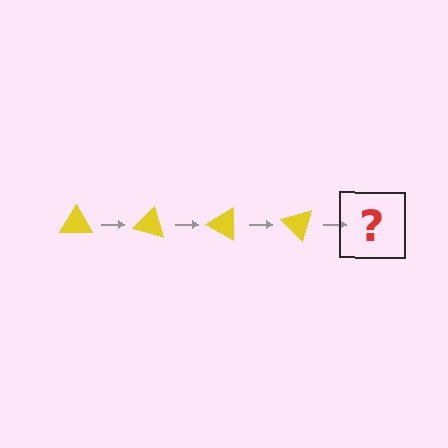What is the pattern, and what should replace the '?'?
The pattern is that the triangle rotates 15 degrees each step. The '?' should be a yellow triangle rotated 60 degrees.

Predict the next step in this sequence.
The next step is a yellow triangle rotated 60 degrees.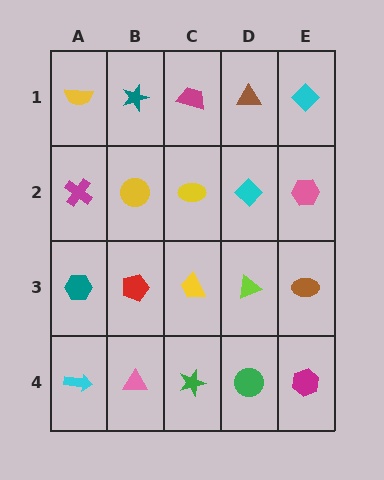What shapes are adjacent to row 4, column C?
A yellow trapezoid (row 3, column C), a pink triangle (row 4, column B), a green circle (row 4, column D).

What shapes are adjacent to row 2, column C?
A magenta trapezoid (row 1, column C), a yellow trapezoid (row 3, column C), a yellow circle (row 2, column B), a cyan diamond (row 2, column D).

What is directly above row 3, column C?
A yellow ellipse.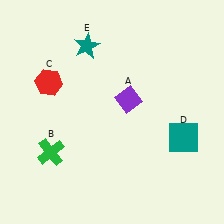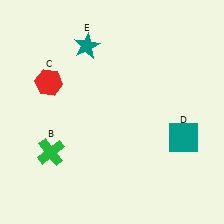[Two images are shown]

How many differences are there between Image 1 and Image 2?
There is 1 difference between the two images.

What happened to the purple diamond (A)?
The purple diamond (A) was removed in Image 2. It was in the top-right area of Image 1.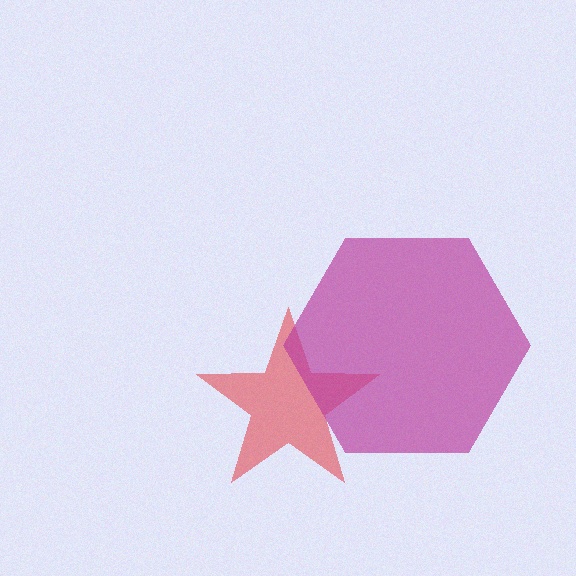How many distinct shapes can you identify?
There are 2 distinct shapes: a red star, a magenta hexagon.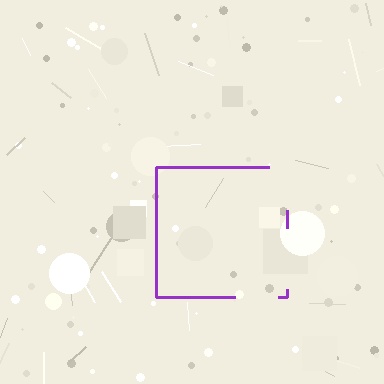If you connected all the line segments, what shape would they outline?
They would outline a square.